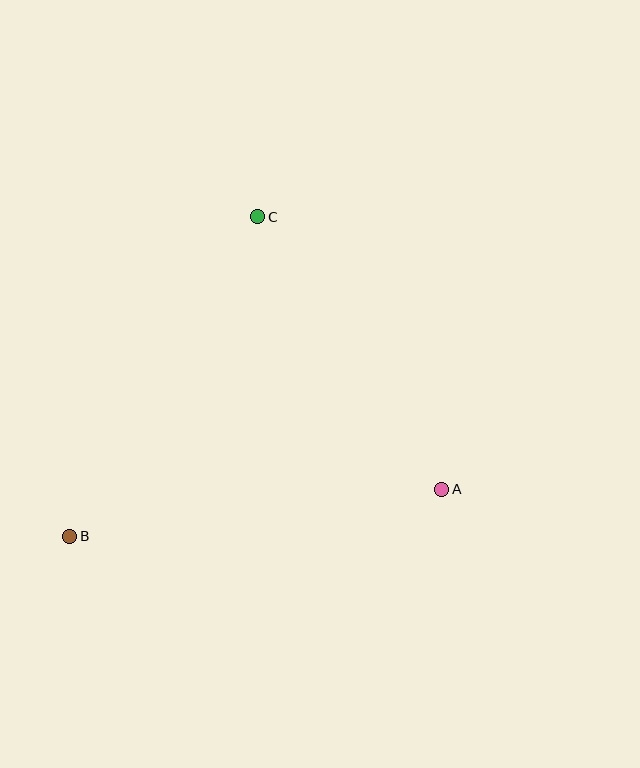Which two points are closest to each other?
Points A and C are closest to each other.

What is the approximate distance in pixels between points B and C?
The distance between B and C is approximately 371 pixels.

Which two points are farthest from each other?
Points A and B are farthest from each other.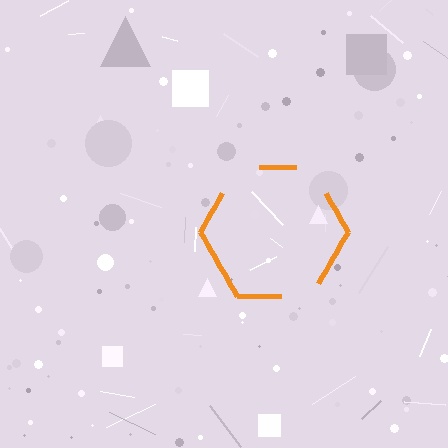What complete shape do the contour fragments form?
The contour fragments form a hexagon.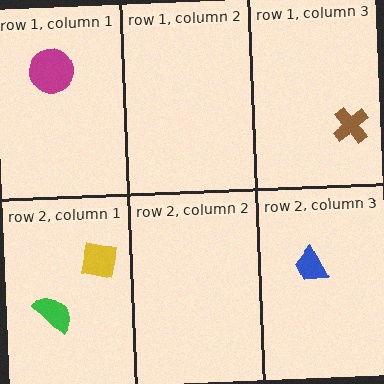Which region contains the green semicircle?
The row 2, column 1 region.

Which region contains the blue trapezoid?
The row 2, column 3 region.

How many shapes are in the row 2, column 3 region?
1.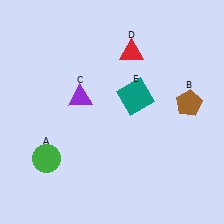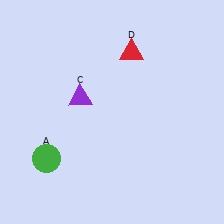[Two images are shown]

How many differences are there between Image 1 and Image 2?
There are 2 differences between the two images.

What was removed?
The brown pentagon (B), the teal square (E) were removed in Image 2.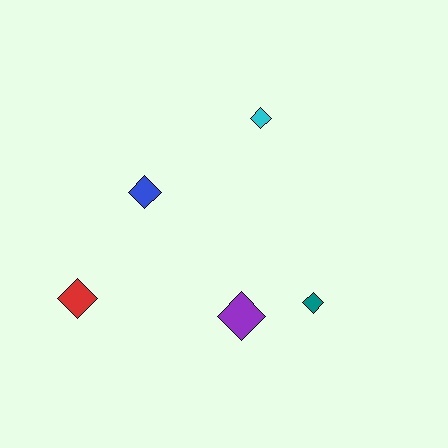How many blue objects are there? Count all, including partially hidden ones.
There is 1 blue object.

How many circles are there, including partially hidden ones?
There are no circles.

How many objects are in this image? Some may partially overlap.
There are 5 objects.